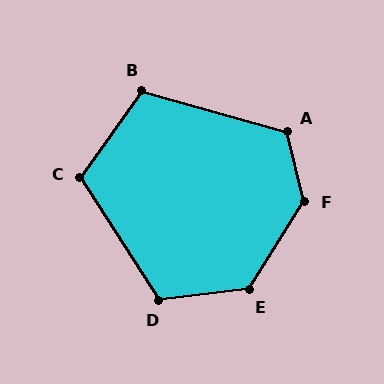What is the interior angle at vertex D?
Approximately 116 degrees (obtuse).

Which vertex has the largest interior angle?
F, at approximately 134 degrees.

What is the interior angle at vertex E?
Approximately 129 degrees (obtuse).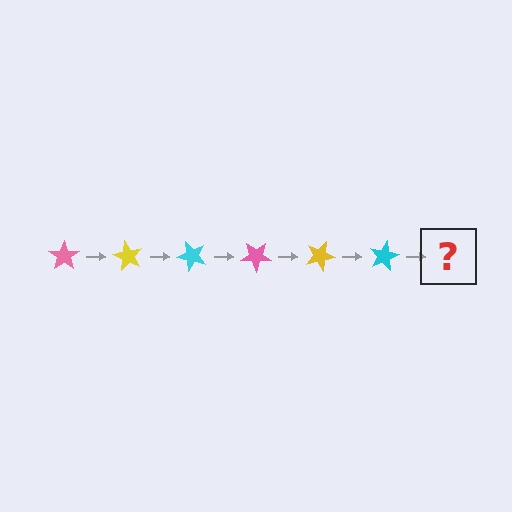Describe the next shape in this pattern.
It should be a pink star, rotated 360 degrees from the start.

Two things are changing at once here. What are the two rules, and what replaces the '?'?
The two rules are that it rotates 60 degrees each step and the color cycles through pink, yellow, and cyan. The '?' should be a pink star, rotated 360 degrees from the start.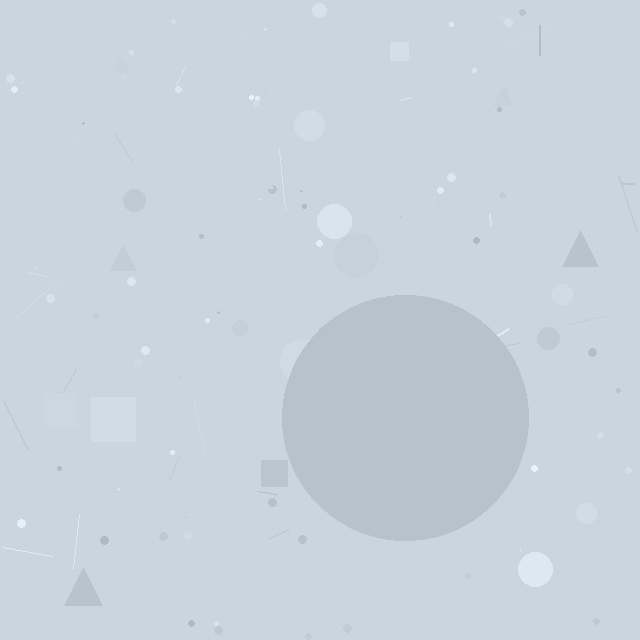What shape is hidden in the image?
A circle is hidden in the image.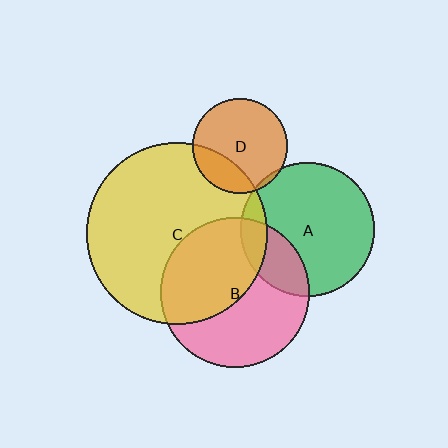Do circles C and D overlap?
Yes.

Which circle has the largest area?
Circle C (yellow).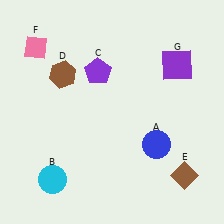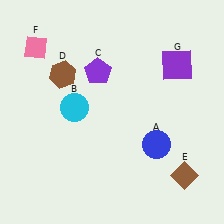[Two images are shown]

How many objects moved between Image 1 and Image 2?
1 object moved between the two images.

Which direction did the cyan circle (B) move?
The cyan circle (B) moved up.